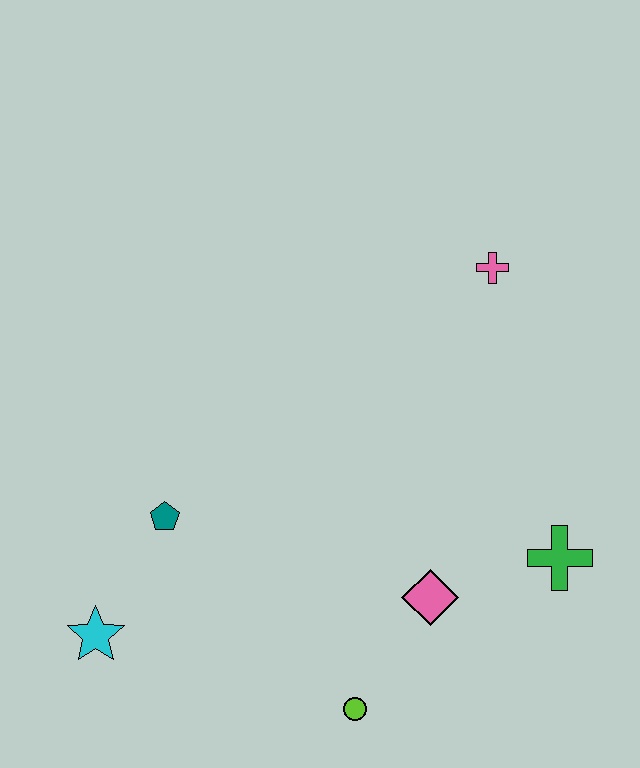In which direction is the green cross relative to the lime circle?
The green cross is to the right of the lime circle.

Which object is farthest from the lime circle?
The pink cross is farthest from the lime circle.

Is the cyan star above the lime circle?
Yes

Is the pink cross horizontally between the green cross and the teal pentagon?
Yes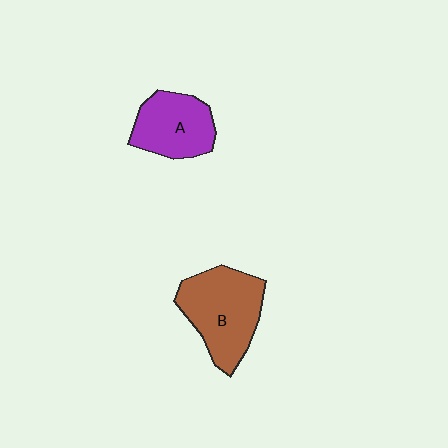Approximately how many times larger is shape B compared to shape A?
Approximately 1.4 times.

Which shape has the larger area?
Shape B (brown).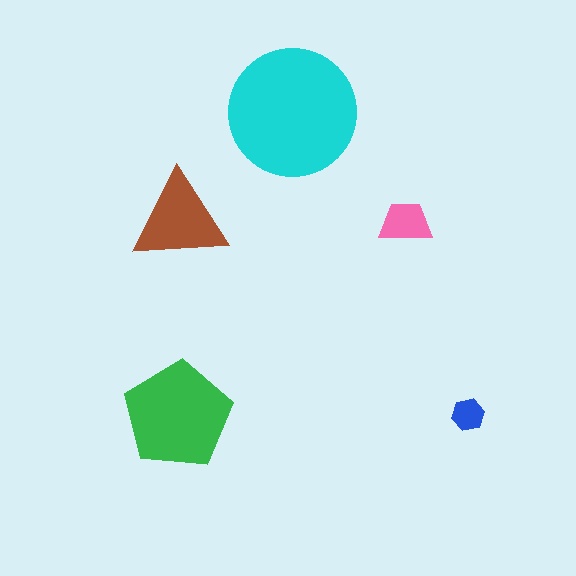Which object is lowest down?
The green pentagon is bottommost.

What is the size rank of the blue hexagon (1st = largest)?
5th.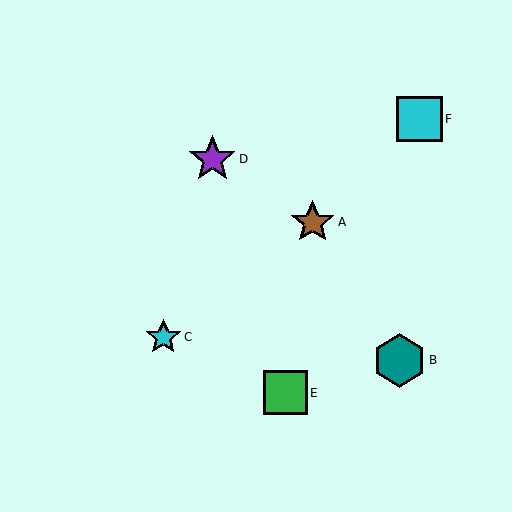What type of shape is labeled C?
Shape C is a cyan star.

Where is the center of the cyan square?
The center of the cyan square is at (419, 119).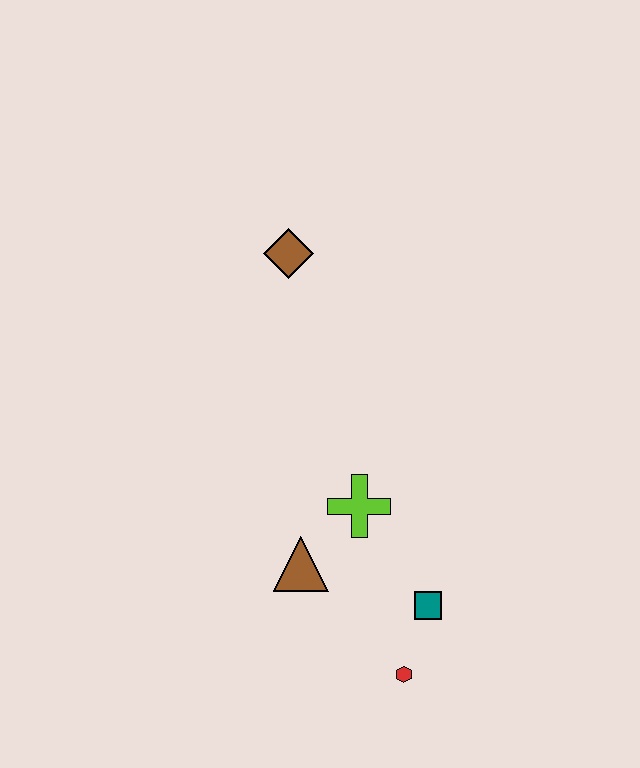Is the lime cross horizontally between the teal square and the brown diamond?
Yes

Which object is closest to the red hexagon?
The teal square is closest to the red hexagon.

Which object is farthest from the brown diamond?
The red hexagon is farthest from the brown diamond.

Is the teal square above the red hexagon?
Yes